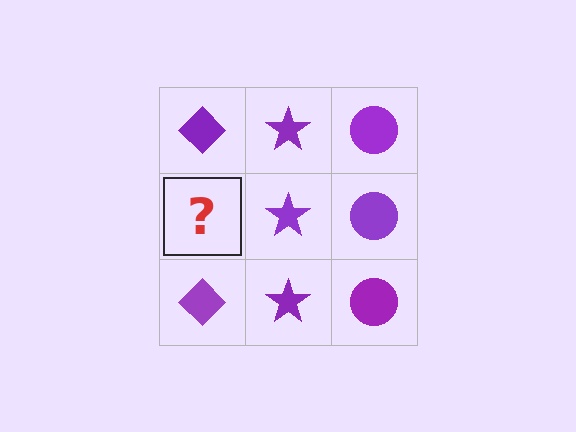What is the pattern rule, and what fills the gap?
The rule is that each column has a consistent shape. The gap should be filled with a purple diamond.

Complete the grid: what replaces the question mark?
The question mark should be replaced with a purple diamond.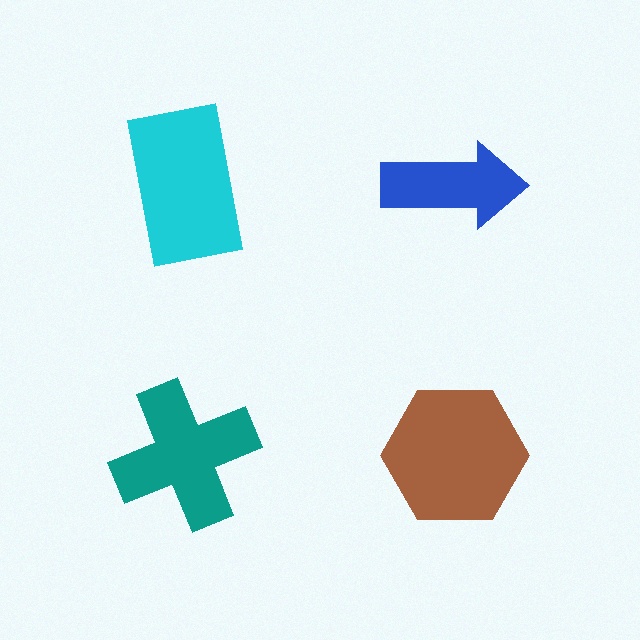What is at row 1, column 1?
A cyan rectangle.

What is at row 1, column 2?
A blue arrow.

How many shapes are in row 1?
2 shapes.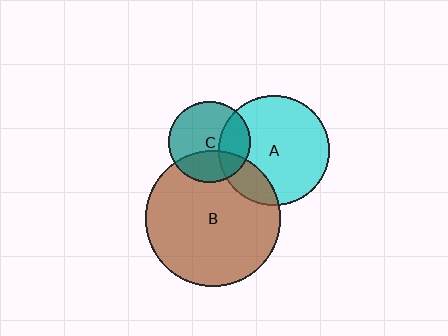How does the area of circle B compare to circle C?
Approximately 2.8 times.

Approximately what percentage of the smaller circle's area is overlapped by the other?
Approximately 30%.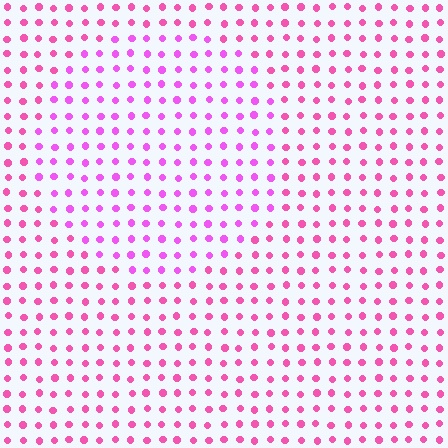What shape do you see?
I see a circle.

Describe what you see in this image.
The image is filled with small pink elements in a uniform arrangement. A circle-shaped region is visible where the elements are tinted to a slightly different hue, forming a subtle color boundary.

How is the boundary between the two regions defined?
The boundary is defined purely by a slight shift in hue (about 26 degrees). Spacing, size, and orientation are identical on both sides.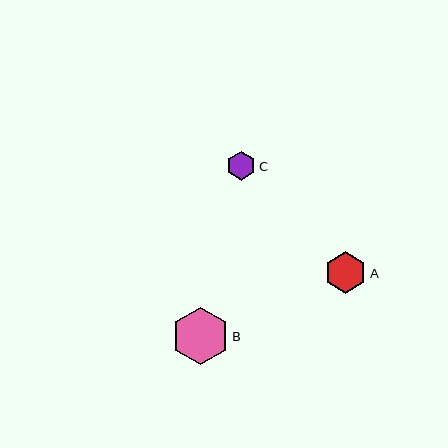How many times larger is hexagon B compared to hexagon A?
Hexagon B is approximately 1.4 times the size of hexagon A.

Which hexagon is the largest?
Hexagon B is the largest with a size of approximately 58 pixels.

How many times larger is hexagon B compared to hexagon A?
Hexagon B is approximately 1.4 times the size of hexagon A.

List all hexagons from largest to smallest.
From largest to smallest: B, A, C.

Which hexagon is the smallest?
Hexagon C is the smallest with a size of approximately 29 pixels.